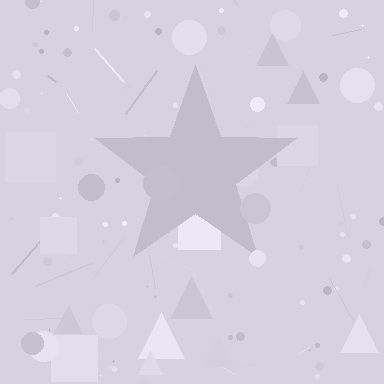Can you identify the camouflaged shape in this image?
The camouflaged shape is a star.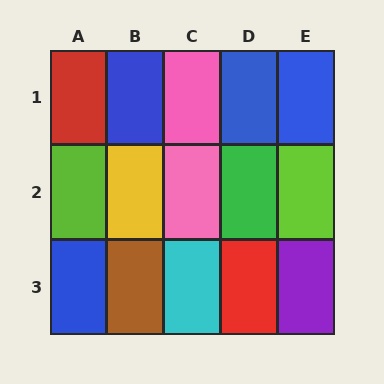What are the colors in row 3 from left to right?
Blue, brown, cyan, red, purple.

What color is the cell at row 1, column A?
Red.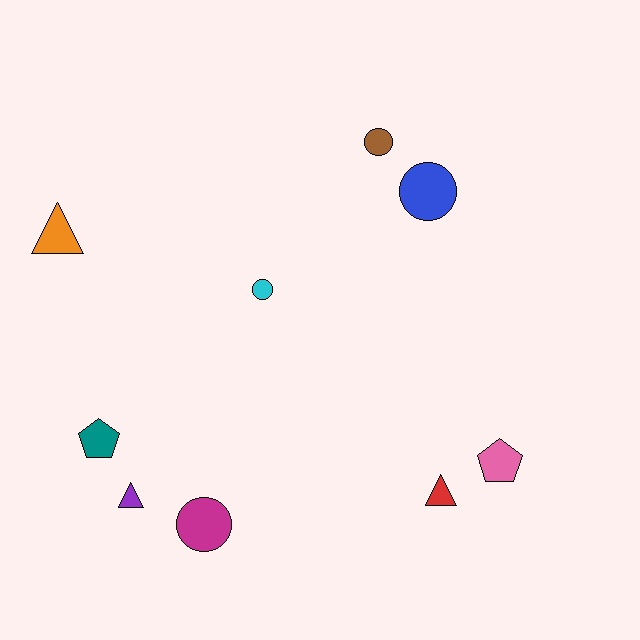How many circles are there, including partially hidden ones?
There are 4 circles.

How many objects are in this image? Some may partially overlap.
There are 9 objects.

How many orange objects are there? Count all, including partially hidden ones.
There is 1 orange object.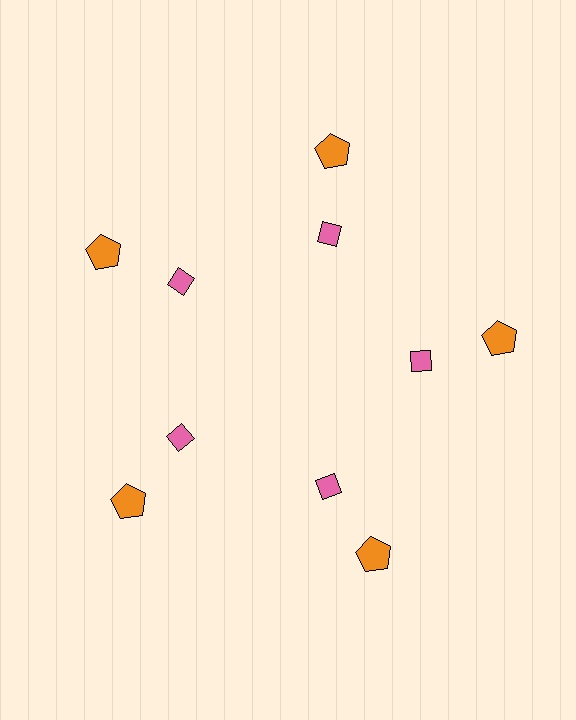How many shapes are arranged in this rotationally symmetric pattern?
There are 10 shapes, arranged in 5 groups of 2.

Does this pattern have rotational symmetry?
Yes, this pattern has 5-fold rotational symmetry. It looks the same after rotating 72 degrees around the center.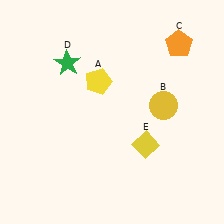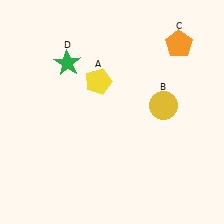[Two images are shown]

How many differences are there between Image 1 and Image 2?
There is 1 difference between the two images.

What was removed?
The yellow diamond (E) was removed in Image 2.